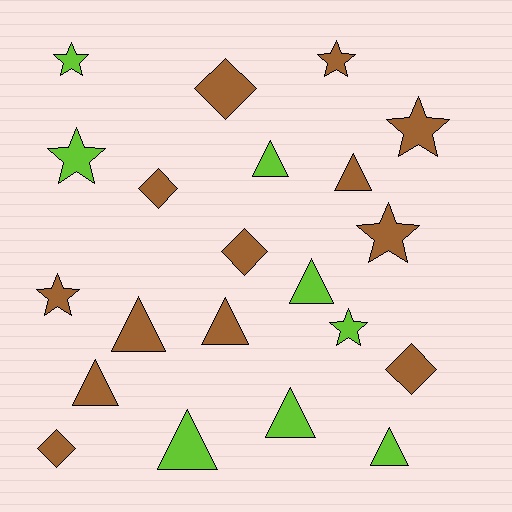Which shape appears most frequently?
Triangle, with 9 objects.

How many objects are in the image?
There are 21 objects.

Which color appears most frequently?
Brown, with 13 objects.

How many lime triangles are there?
There are 5 lime triangles.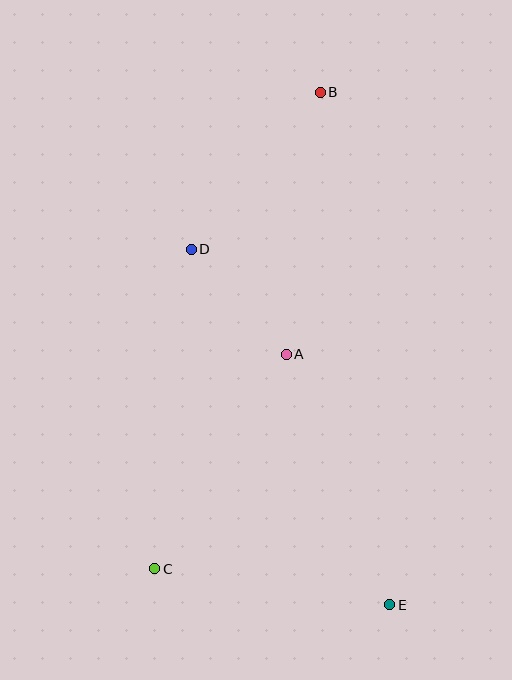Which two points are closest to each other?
Points A and D are closest to each other.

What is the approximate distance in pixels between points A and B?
The distance between A and B is approximately 264 pixels.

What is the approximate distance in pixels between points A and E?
The distance between A and E is approximately 271 pixels.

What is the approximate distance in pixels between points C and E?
The distance between C and E is approximately 238 pixels.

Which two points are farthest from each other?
Points B and E are farthest from each other.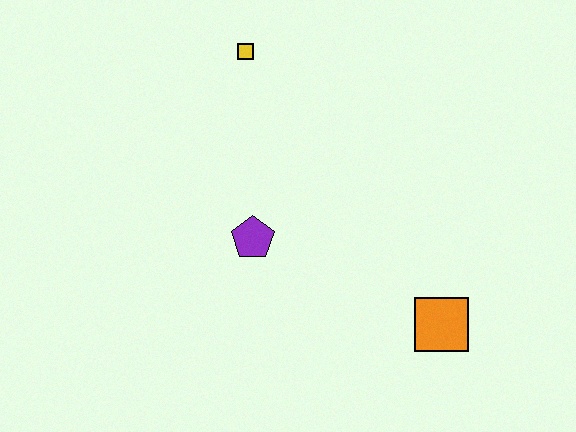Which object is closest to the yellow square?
The purple pentagon is closest to the yellow square.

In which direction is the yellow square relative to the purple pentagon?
The yellow square is above the purple pentagon.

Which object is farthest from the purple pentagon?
The orange square is farthest from the purple pentagon.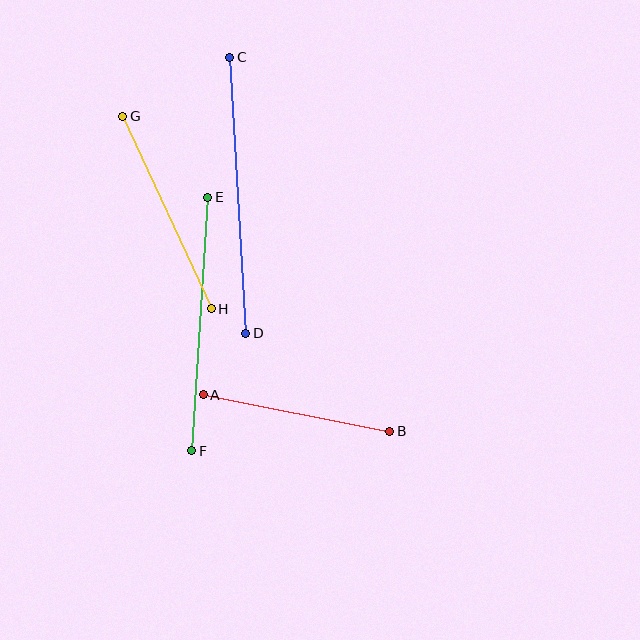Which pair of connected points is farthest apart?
Points C and D are farthest apart.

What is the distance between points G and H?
The distance is approximately 212 pixels.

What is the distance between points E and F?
The distance is approximately 254 pixels.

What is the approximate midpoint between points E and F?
The midpoint is at approximately (200, 324) pixels.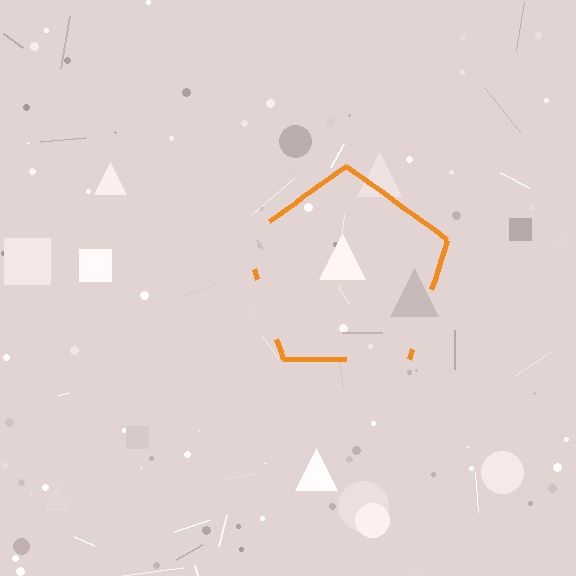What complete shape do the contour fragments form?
The contour fragments form a pentagon.